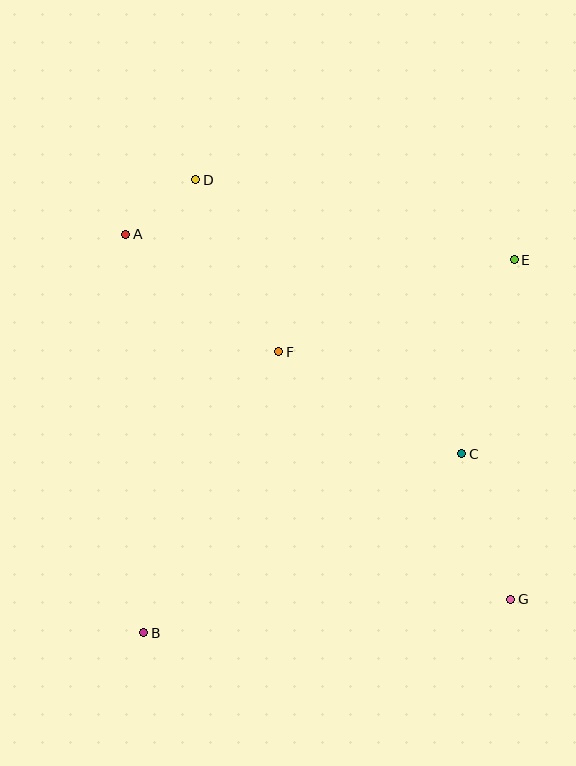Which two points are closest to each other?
Points A and D are closest to each other.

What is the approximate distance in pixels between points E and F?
The distance between E and F is approximately 253 pixels.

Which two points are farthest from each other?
Points A and G are farthest from each other.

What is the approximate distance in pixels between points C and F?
The distance between C and F is approximately 210 pixels.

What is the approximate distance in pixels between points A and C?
The distance between A and C is approximately 401 pixels.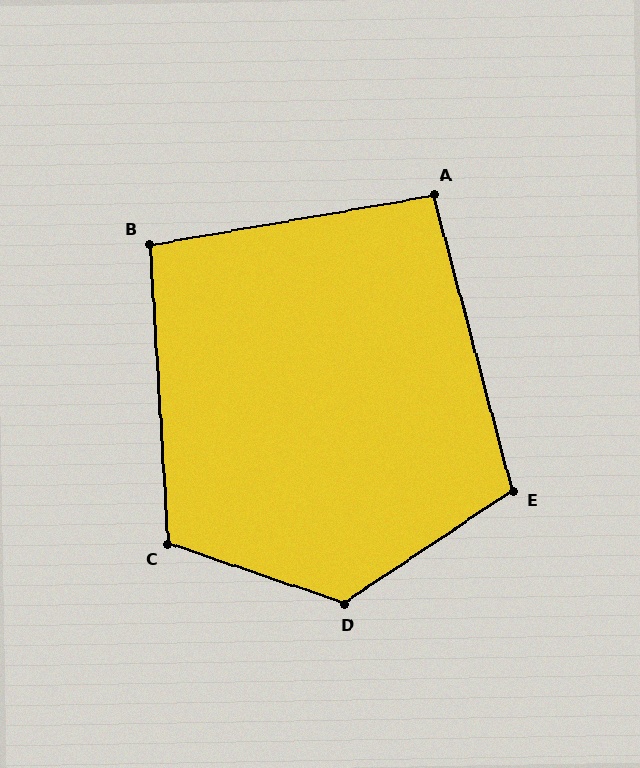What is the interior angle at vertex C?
Approximately 112 degrees (obtuse).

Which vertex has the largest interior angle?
D, at approximately 128 degrees.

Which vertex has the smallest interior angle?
A, at approximately 95 degrees.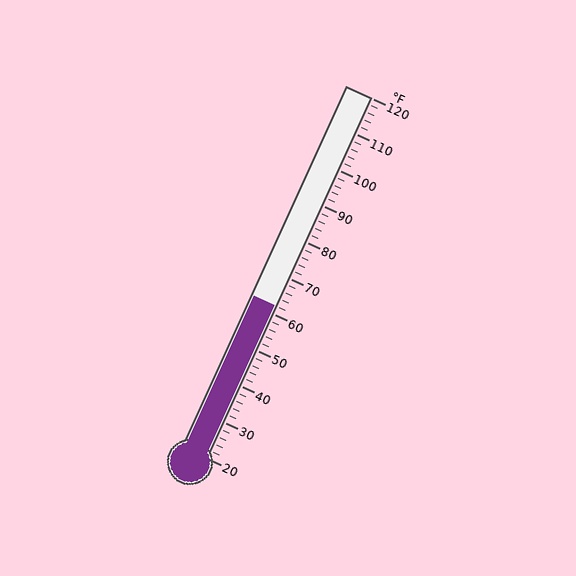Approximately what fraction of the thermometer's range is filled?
The thermometer is filled to approximately 40% of its range.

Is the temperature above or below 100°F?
The temperature is below 100°F.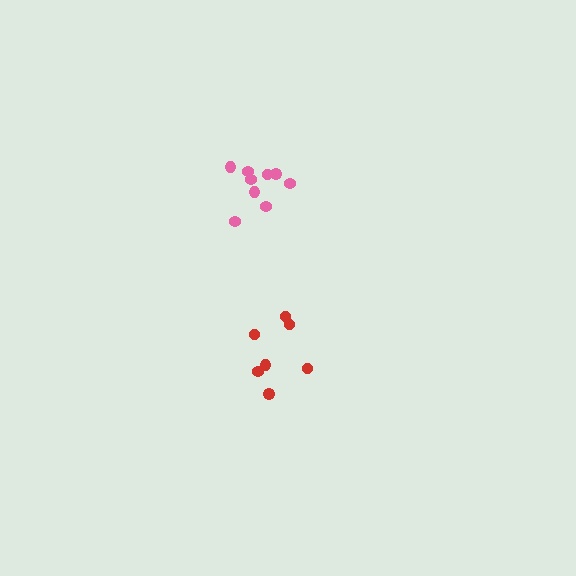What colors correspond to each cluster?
The clusters are colored: red, pink.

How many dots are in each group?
Group 1: 7 dots, Group 2: 9 dots (16 total).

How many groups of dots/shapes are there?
There are 2 groups.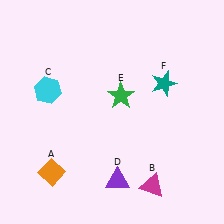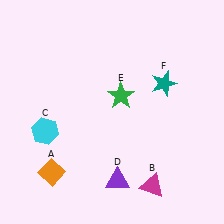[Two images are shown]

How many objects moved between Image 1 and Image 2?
1 object moved between the two images.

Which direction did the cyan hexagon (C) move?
The cyan hexagon (C) moved down.